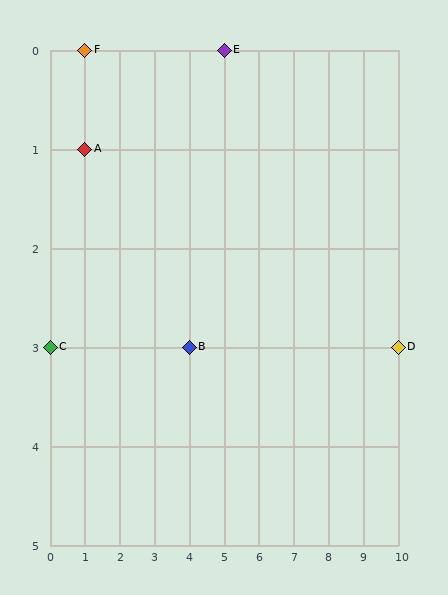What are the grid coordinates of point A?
Point A is at grid coordinates (1, 1).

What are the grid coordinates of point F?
Point F is at grid coordinates (1, 0).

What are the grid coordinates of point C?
Point C is at grid coordinates (0, 3).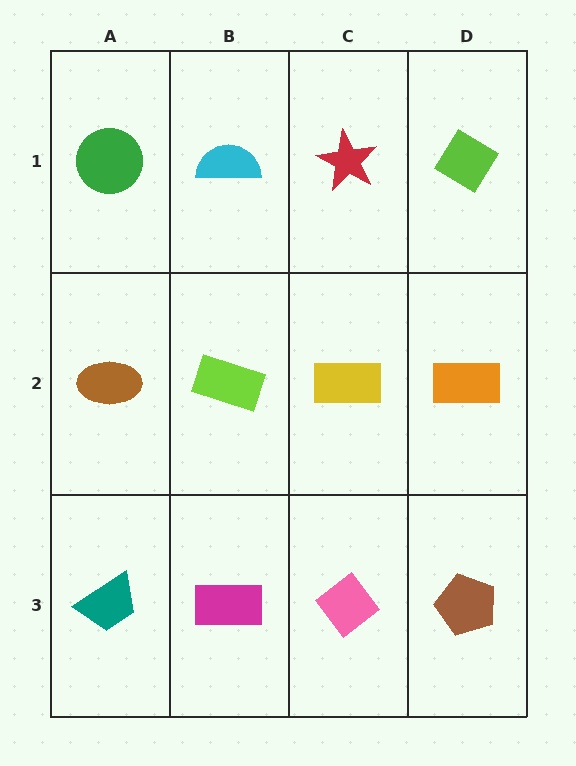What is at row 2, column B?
A lime rectangle.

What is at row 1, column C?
A red star.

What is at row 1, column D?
A lime diamond.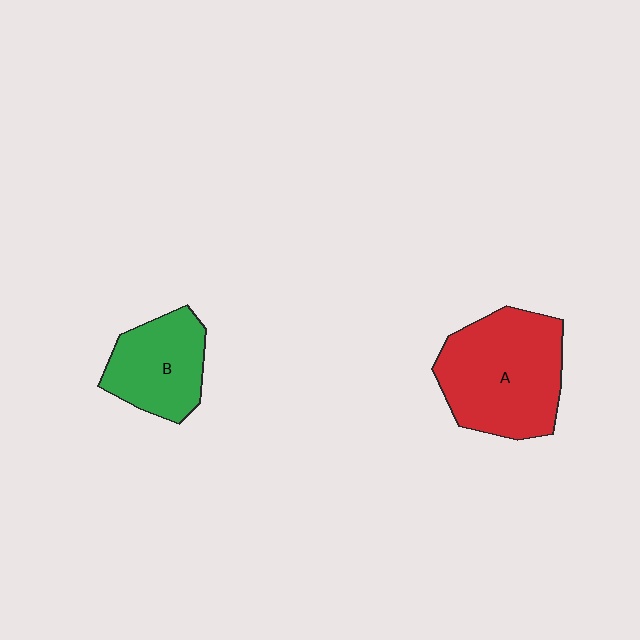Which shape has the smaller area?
Shape B (green).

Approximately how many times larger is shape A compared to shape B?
Approximately 1.6 times.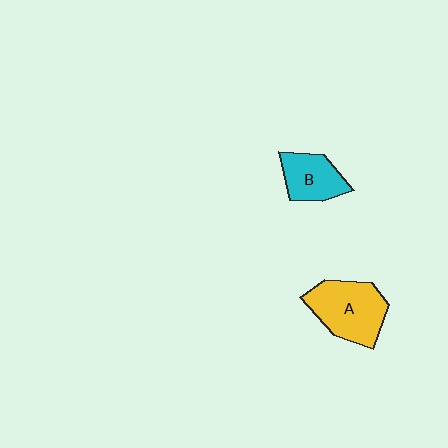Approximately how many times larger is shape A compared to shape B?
Approximately 1.5 times.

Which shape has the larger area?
Shape A (yellow).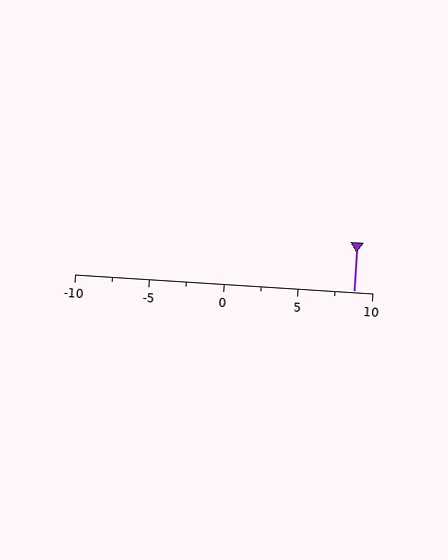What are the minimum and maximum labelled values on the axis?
The axis runs from -10 to 10.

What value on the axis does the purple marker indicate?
The marker indicates approximately 8.8.